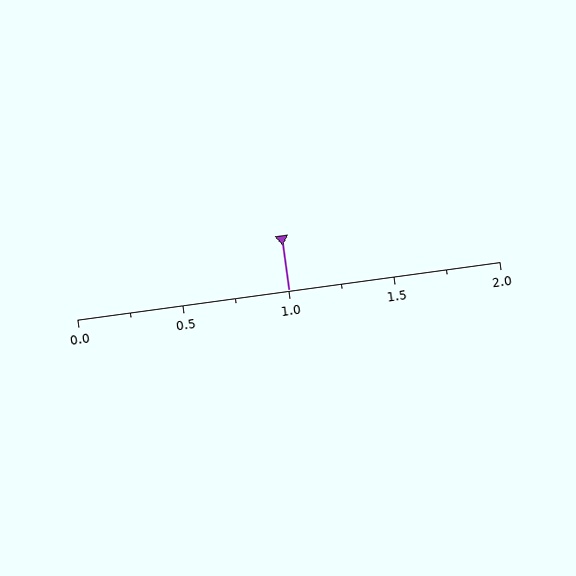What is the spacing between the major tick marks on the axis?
The major ticks are spaced 0.5 apart.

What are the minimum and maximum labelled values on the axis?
The axis runs from 0.0 to 2.0.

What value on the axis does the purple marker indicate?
The marker indicates approximately 1.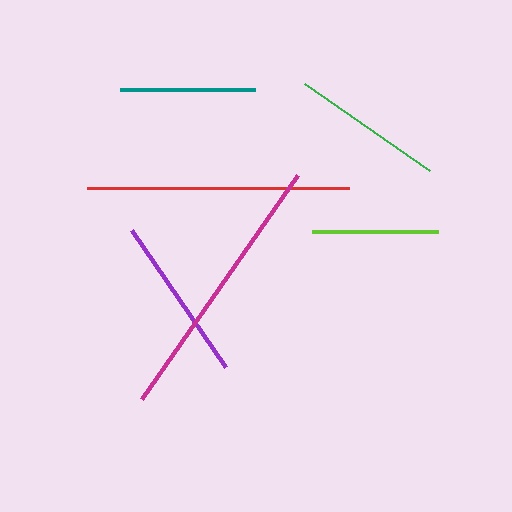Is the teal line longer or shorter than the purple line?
The purple line is longer than the teal line.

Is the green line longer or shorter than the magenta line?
The magenta line is longer than the green line.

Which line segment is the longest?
The magenta line is the longest at approximately 274 pixels.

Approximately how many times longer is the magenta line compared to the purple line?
The magenta line is approximately 1.6 times the length of the purple line.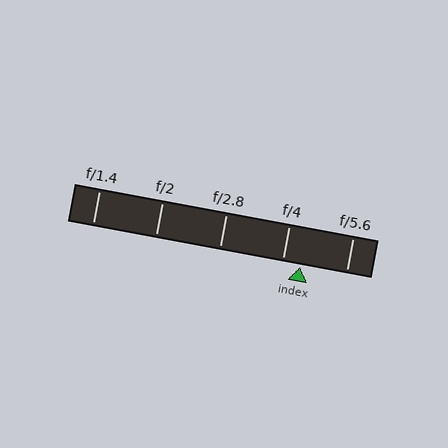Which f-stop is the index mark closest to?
The index mark is closest to f/4.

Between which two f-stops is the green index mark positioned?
The index mark is between f/4 and f/5.6.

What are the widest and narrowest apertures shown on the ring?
The widest aperture shown is f/1.4 and the narrowest is f/5.6.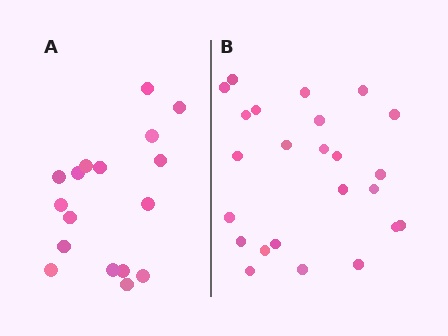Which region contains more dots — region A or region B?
Region B (the right region) has more dots.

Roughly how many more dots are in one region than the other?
Region B has roughly 8 or so more dots than region A.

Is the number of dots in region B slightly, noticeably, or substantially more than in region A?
Region B has noticeably more, but not dramatically so. The ratio is roughly 1.4 to 1.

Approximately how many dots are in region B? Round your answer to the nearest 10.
About 20 dots. (The exact count is 24, which rounds to 20.)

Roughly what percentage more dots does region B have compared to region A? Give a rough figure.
About 40% more.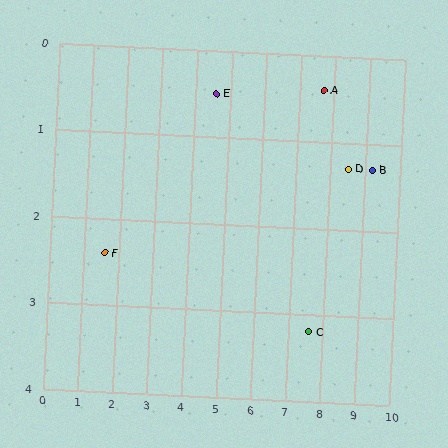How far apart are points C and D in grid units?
Points C and D are about 2.1 grid units apart.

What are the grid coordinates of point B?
Point B is at approximately (9.2, 1.3).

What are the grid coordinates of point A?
Point A is at approximately (7.7, 0.4).